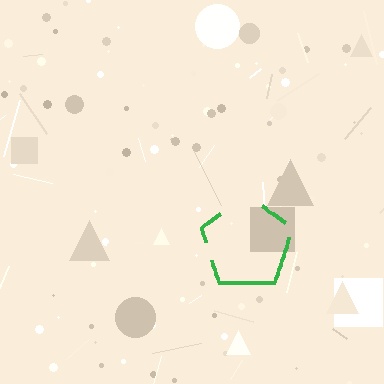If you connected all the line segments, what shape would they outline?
They would outline a pentagon.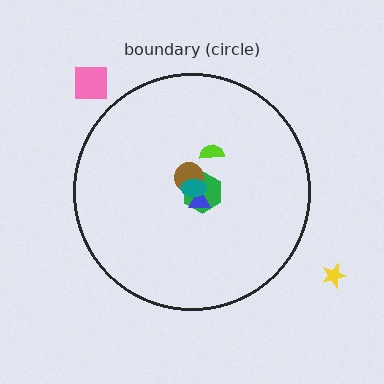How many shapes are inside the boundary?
5 inside, 2 outside.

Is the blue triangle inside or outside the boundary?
Inside.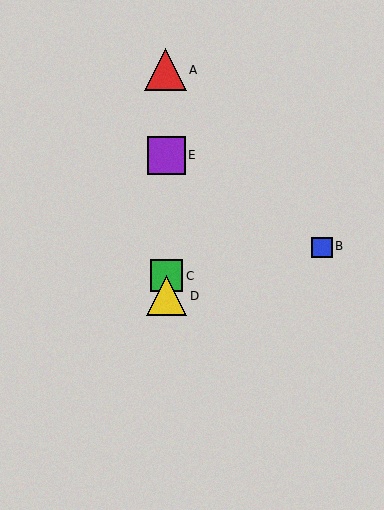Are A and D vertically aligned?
Yes, both are at x≈166.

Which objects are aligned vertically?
Objects A, C, D, E are aligned vertically.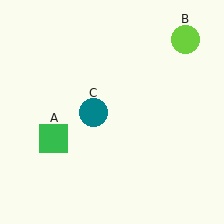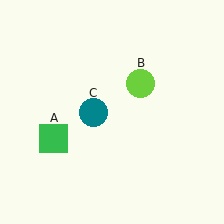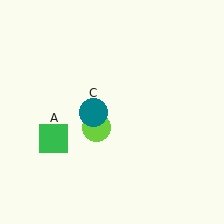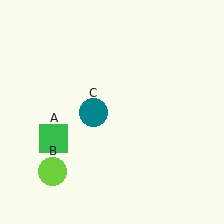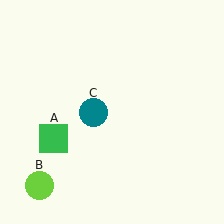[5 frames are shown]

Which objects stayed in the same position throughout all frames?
Green square (object A) and teal circle (object C) remained stationary.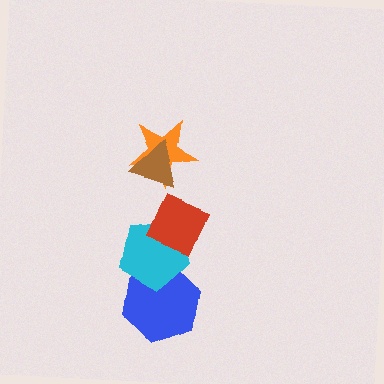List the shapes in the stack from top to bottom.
From top to bottom: the brown triangle, the orange star, the red diamond, the cyan pentagon, the blue hexagon.